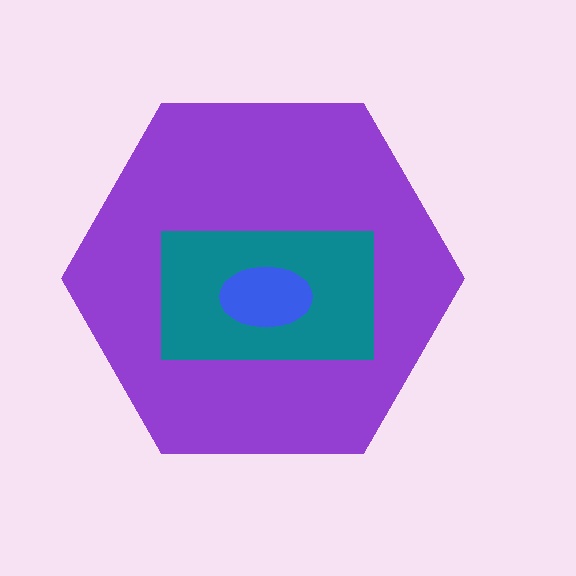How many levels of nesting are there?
3.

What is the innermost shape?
The blue ellipse.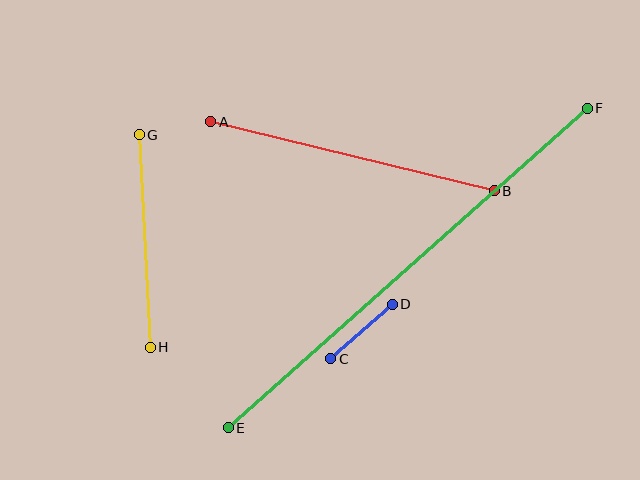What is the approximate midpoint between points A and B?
The midpoint is at approximately (352, 156) pixels.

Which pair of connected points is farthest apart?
Points E and F are farthest apart.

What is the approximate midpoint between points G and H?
The midpoint is at approximately (145, 241) pixels.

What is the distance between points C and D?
The distance is approximately 82 pixels.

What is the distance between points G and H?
The distance is approximately 213 pixels.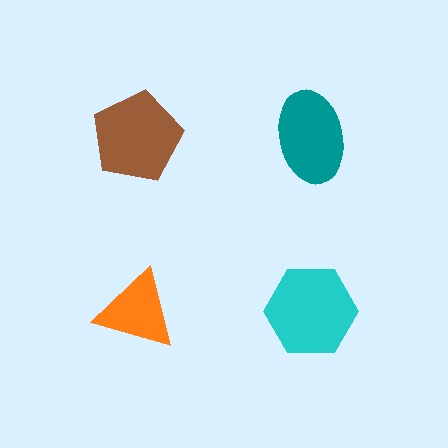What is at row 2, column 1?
An orange triangle.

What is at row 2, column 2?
A cyan hexagon.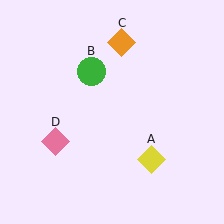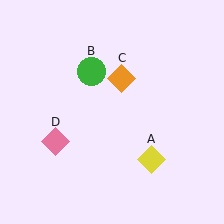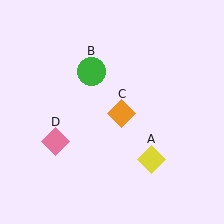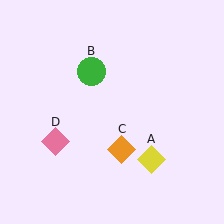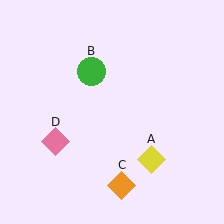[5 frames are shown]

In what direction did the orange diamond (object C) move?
The orange diamond (object C) moved down.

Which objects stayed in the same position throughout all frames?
Yellow diamond (object A) and green circle (object B) and pink diamond (object D) remained stationary.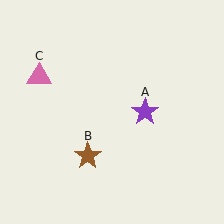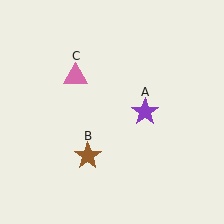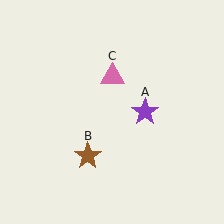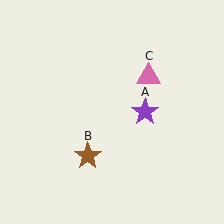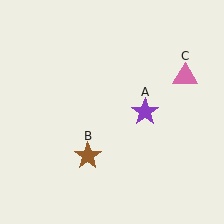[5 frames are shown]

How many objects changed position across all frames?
1 object changed position: pink triangle (object C).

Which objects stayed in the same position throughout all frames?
Purple star (object A) and brown star (object B) remained stationary.